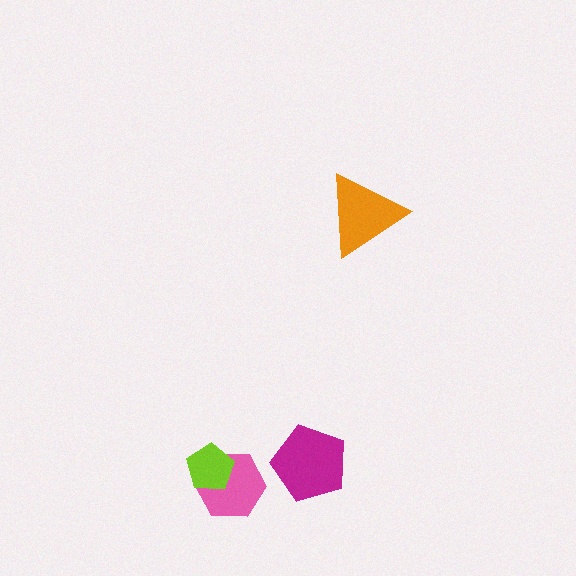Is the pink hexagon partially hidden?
Yes, it is partially covered by another shape.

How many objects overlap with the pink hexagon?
1 object overlaps with the pink hexagon.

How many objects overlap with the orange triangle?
0 objects overlap with the orange triangle.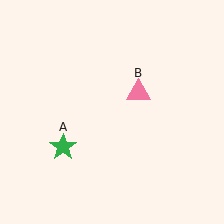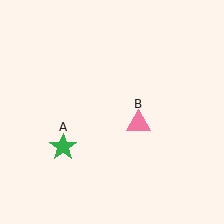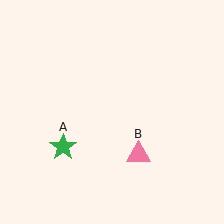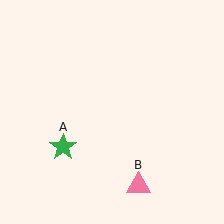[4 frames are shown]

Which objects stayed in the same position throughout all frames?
Green star (object A) remained stationary.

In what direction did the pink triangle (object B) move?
The pink triangle (object B) moved down.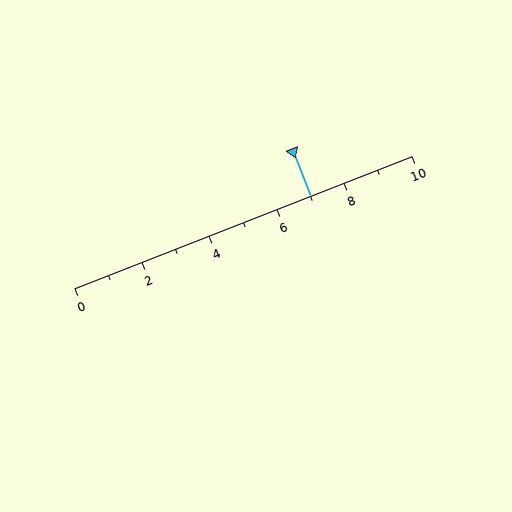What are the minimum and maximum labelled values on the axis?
The axis runs from 0 to 10.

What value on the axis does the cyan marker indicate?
The marker indicates approximately 7.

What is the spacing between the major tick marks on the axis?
The major ticks are spaced 2 apart.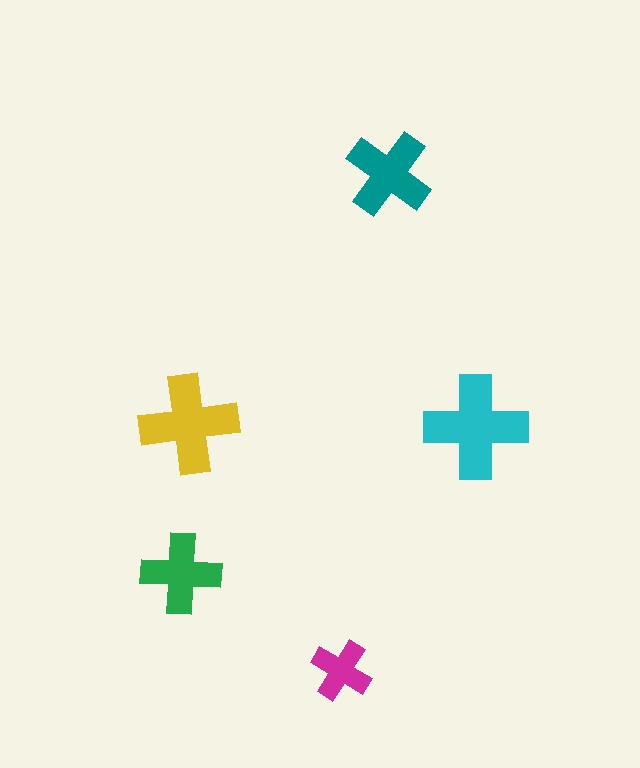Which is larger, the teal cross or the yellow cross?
The yellow one.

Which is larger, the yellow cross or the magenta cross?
The yellow one.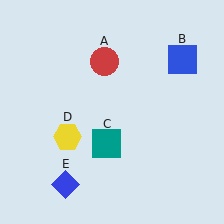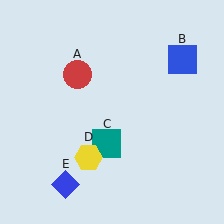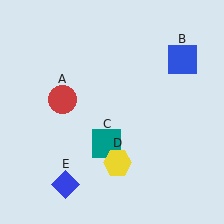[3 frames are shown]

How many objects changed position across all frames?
2 objects changed position: red circle (object A), yellow hexagon (object D).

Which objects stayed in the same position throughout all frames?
Blue square (object B) and teal square (object C) and blue diamond (object E) remained stationary.